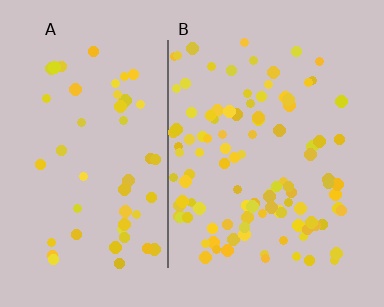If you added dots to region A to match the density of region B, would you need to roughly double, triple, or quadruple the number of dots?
Approximately double.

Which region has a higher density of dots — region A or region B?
B (the right).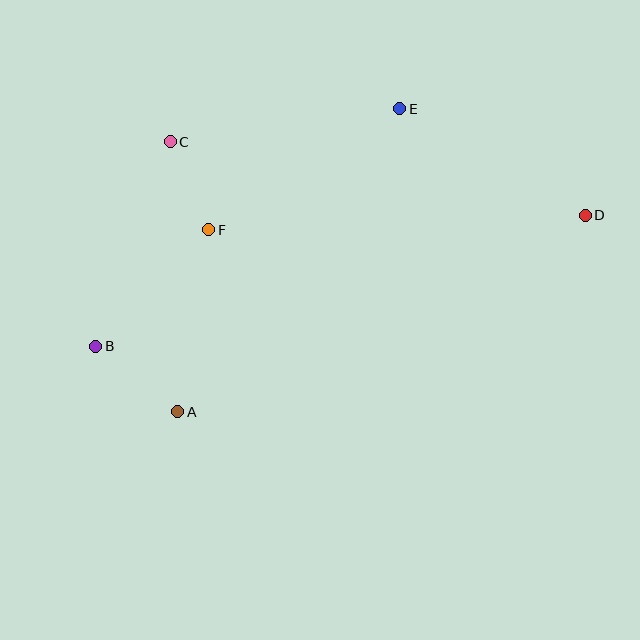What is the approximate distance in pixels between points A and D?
The distance between A and D is approximately 452 pixels.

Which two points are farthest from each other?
Points B and D are farthest from each other.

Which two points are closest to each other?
Points C and F are closest to each other.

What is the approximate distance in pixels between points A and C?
The distance between A and C is approximately 270 pixels.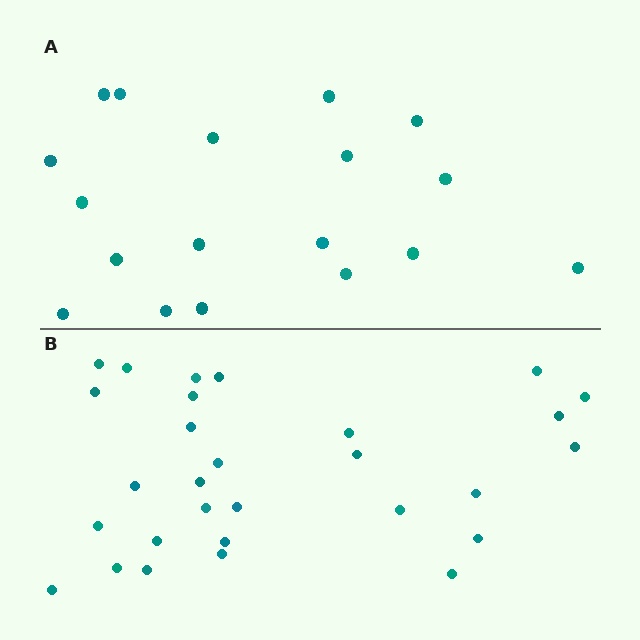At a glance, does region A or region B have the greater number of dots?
Region B (the bottom region) has more dots.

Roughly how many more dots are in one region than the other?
Region B has roughly 12 or so more dots than region A.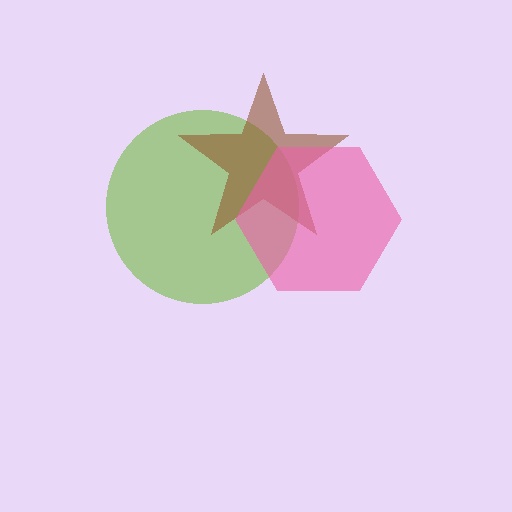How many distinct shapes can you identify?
There are 3 distinct shapes: a lime circle, a brown star, a pink hexagon.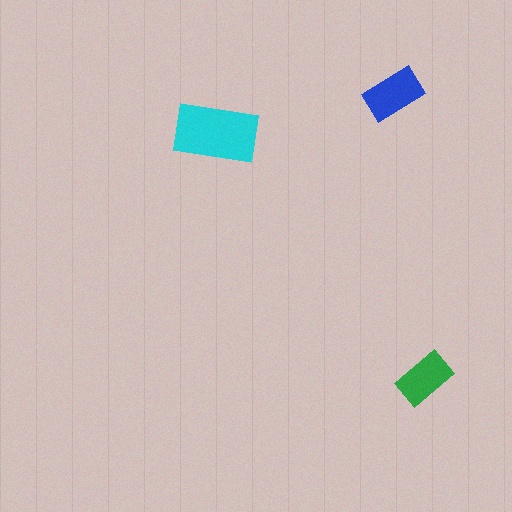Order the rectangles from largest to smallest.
the cyan one, the blue one, the green one.